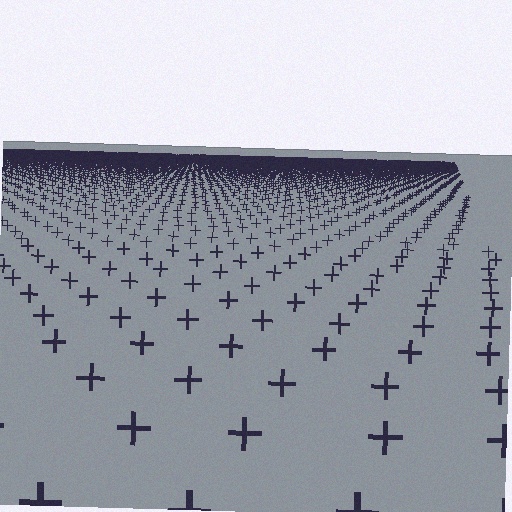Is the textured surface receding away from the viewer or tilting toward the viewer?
The surface is receding away from the viewer. Texture elements get smaller and denser toward the top.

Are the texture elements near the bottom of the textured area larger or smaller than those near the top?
Larger. Near the bottom, elements are closer to the viewer and appear at a bigger on-screen size.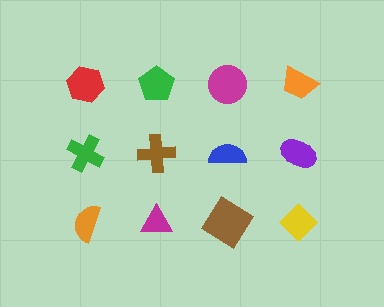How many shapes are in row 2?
4 shapes.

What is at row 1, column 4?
An orange trapezoid.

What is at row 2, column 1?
A green cross.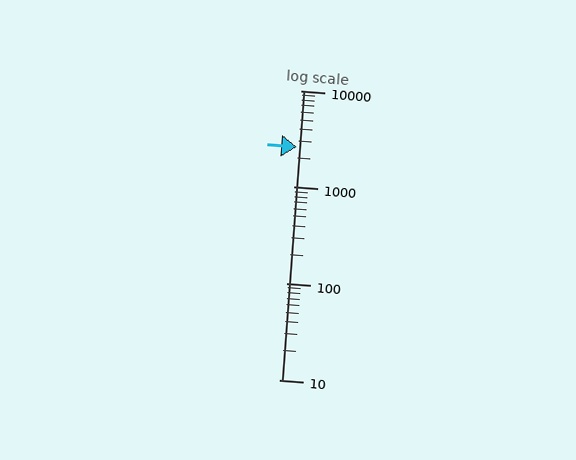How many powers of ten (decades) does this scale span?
The scale spans 3 decades, from 10 to 10000.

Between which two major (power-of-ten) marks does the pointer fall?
The pointer is between 1000 and 10000.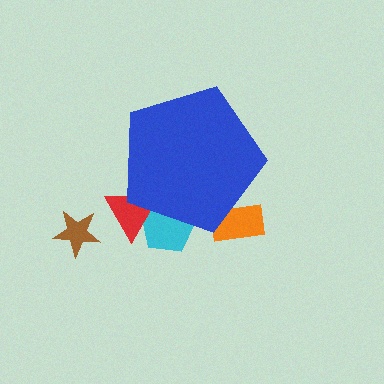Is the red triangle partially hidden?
Yes, the red triangle is partially hidden behind the blue pentagon.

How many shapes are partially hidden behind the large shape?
3 shapes are partially hidden.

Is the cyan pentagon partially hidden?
Yes, the cyan pentagon is partially hidden behind the blue pentagon.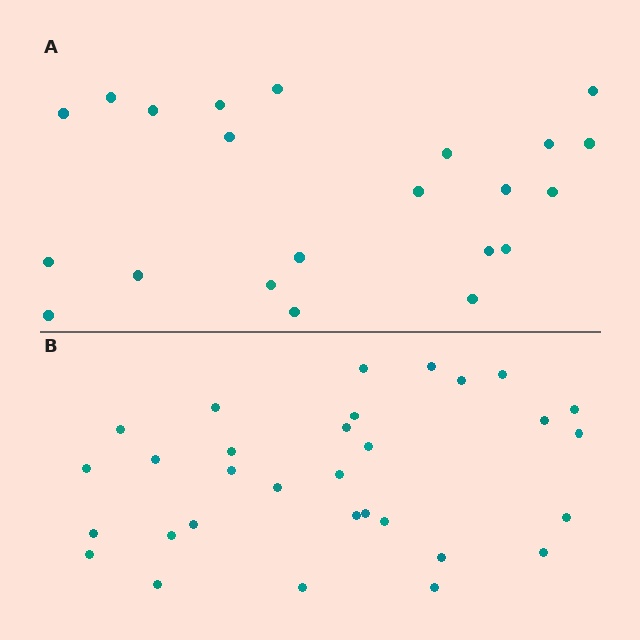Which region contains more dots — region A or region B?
Region B (the bottom region) has more dots.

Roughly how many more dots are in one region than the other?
Region B has roughly 8 or so more dots than region A.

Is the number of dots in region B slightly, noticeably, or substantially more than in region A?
Region B has noticeably more, but not dramatically so. The ratio is roughly 1.4 to 1.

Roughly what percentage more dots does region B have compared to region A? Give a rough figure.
About 40% more.